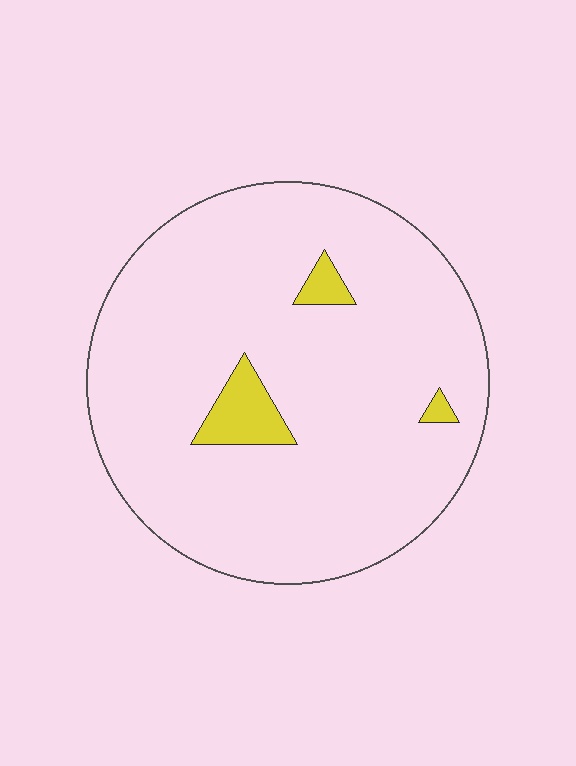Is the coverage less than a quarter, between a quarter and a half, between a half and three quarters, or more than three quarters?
Less than a quarter.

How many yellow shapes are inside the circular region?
3.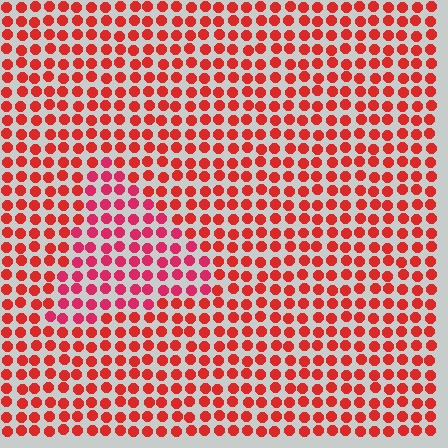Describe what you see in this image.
The image is filled with small red elements in a uniform arrangement. A triangle-shaped region is visible where the elements are tinted to a slightly different hue, forming a subtle color boundary.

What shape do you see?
I see a triangle.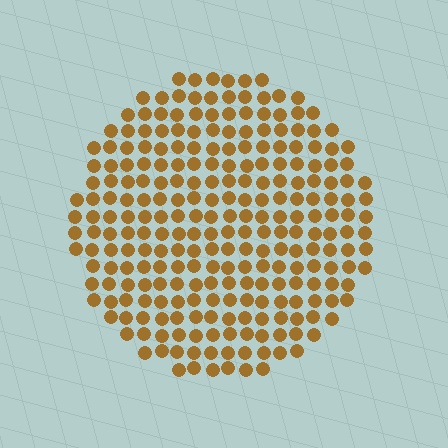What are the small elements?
The small elements are circles.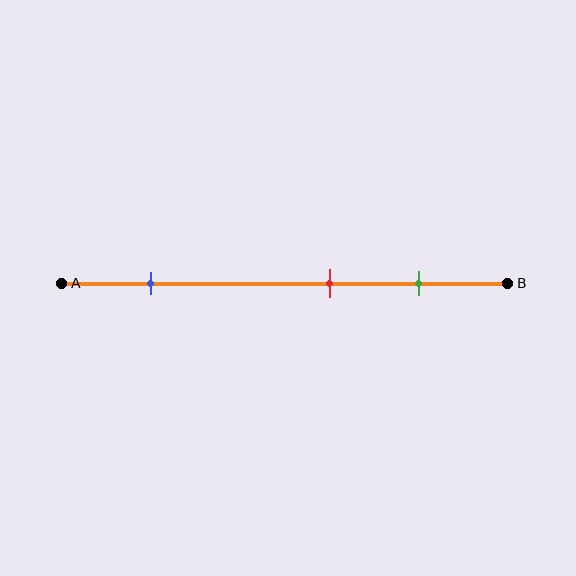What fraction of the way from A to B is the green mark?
The green mark is approximately 80% (0.8) of the way from A to B.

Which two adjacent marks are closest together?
The red and green marks are the closest adjacent pair.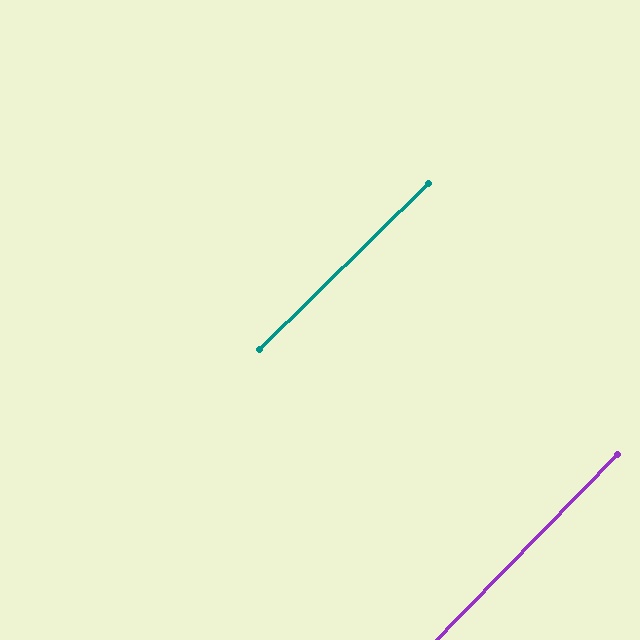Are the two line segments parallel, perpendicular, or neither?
Parallel — their directions differ by only 1.4°.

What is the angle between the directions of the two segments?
Approximately 1 degree.